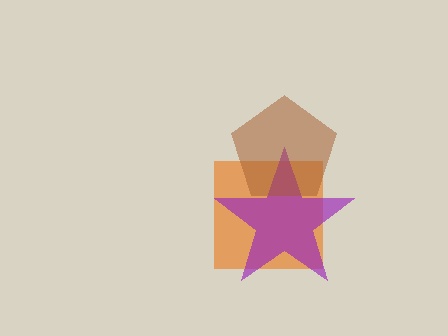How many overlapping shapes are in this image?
There are 3 overlapping shapes in the image.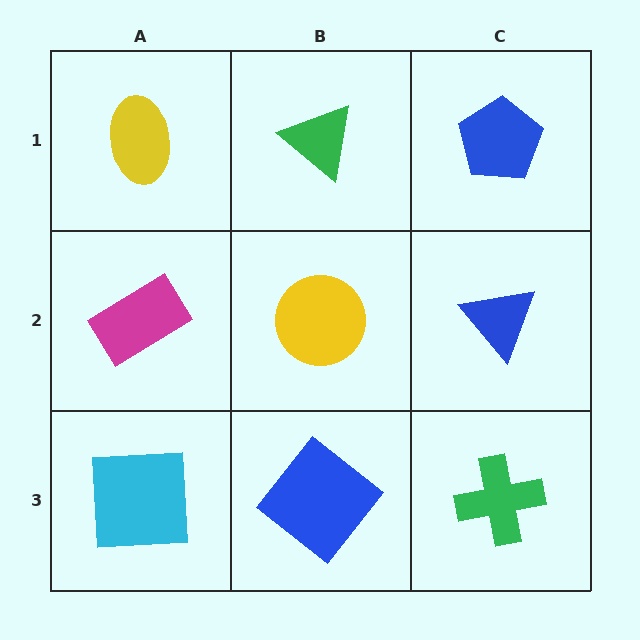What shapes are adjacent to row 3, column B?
A yellow circle (row 2, column B), a cyan square (row 3, column A), a green cross (row 3, column C).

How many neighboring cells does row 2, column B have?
4.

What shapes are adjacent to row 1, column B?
A yellow circle (row 2, column B), a yellow ellipse (row 1, column A), a blue pentagon (row 1, column C).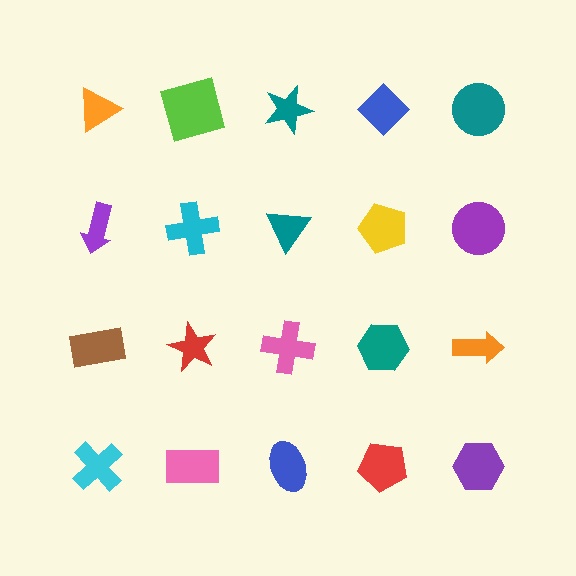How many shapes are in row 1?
5 shapes.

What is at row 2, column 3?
A teal triangle.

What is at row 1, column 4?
A blue diamond.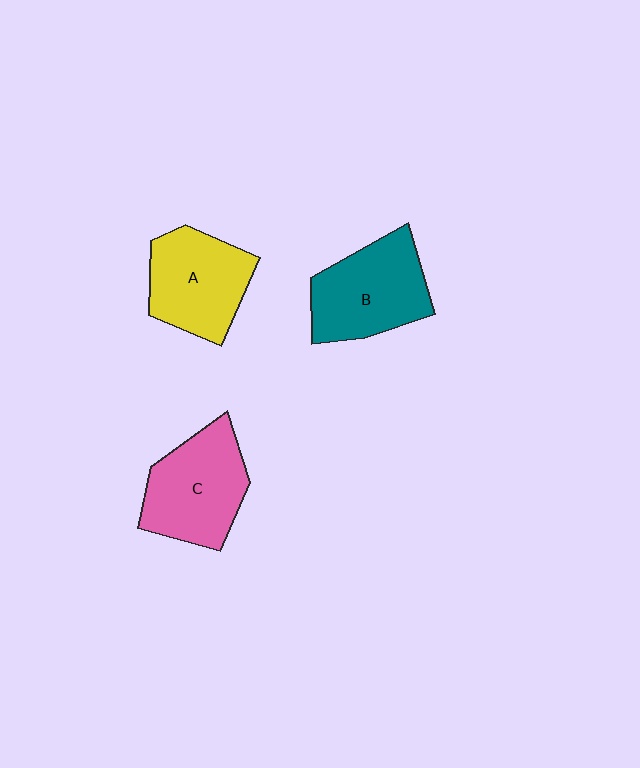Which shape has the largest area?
Shape B (teal).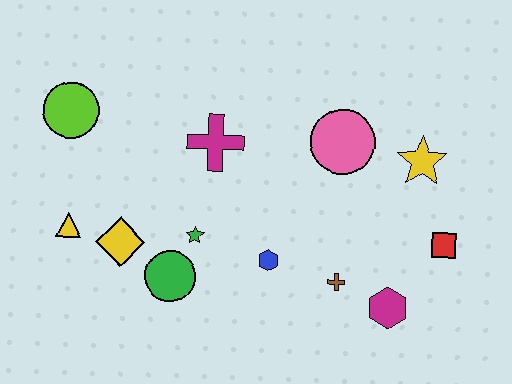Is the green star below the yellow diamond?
No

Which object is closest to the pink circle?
The yellow star is closest to the pink circle.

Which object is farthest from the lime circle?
The red square is farthest from the lime circle.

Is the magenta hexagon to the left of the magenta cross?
No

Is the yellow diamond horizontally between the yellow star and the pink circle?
No